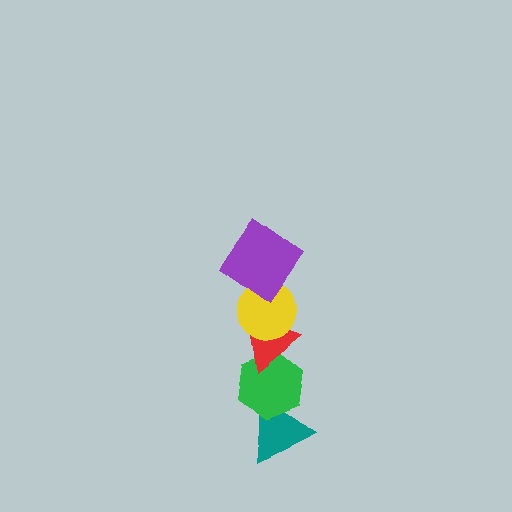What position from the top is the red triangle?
The red triangle is 3rd from the top.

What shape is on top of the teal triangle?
The green hexagon is on top of the teal triangle.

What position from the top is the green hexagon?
The green hexagon is 4th from the top.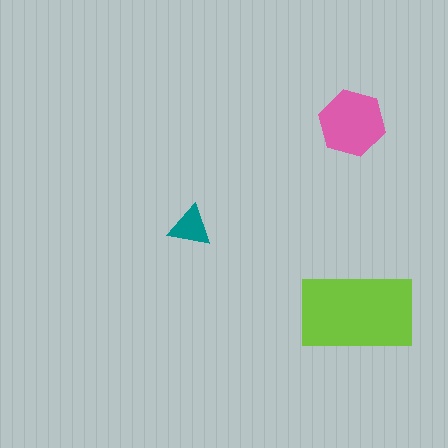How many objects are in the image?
There are 3 objects in the image.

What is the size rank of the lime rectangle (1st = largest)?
1st.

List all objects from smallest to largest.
The teal triangle, the pink hexagon, the lime rectangle.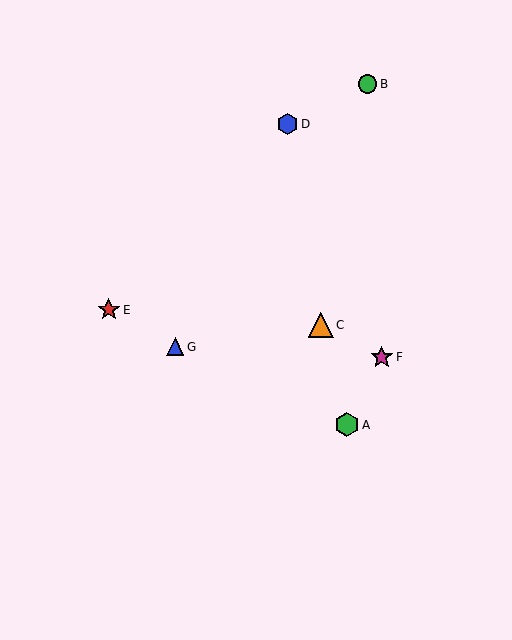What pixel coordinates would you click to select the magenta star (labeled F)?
Click at (382, 357) to select the magenta star F.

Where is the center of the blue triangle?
The center of the blue triangle is at (175, 347).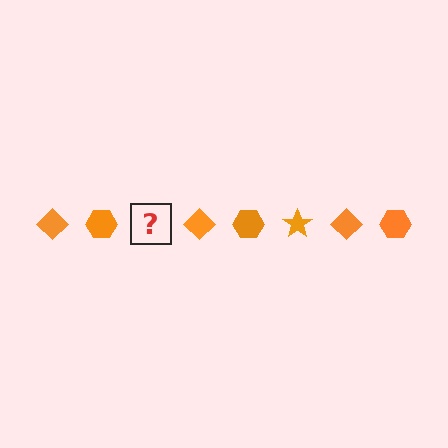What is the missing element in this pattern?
The missing element is an orange star.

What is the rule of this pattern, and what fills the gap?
The rule is that the pattern cycles through diamond, hexagon, star shapes in orange. The gap should be filled with an orange star.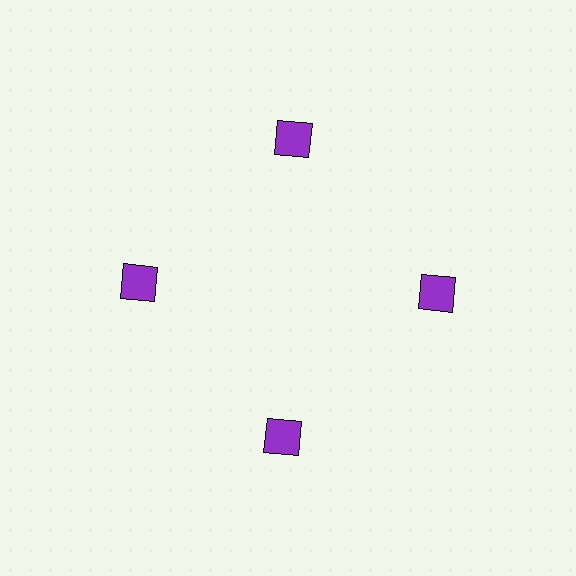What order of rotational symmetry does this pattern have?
This pattern has 4-fold rotational symmetry.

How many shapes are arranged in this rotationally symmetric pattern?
There are 4 shapes, arranged in 4 groups of 1.